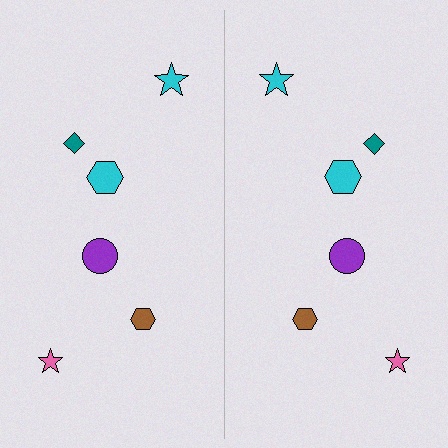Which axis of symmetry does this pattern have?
The pattern has a vertical axis of symmetry running through the center of the image.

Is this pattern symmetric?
Yes, this pattern has bilateral (reflection) symmetry.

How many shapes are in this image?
There are 12 shapes in this image.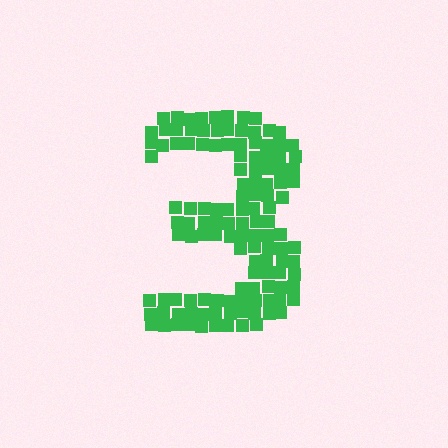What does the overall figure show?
The overall figure shows the digit 3.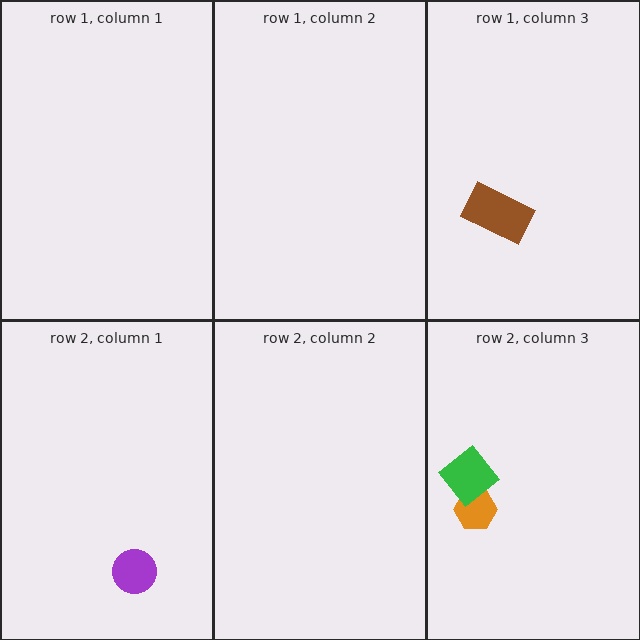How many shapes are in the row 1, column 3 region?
1.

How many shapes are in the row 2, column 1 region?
1.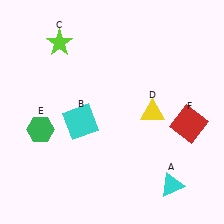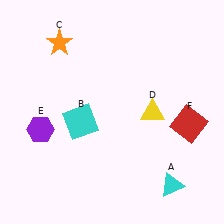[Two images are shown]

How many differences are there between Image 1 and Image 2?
There are 2 differences between the two images.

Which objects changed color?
C changed from lime to orange. E changed from green to purple.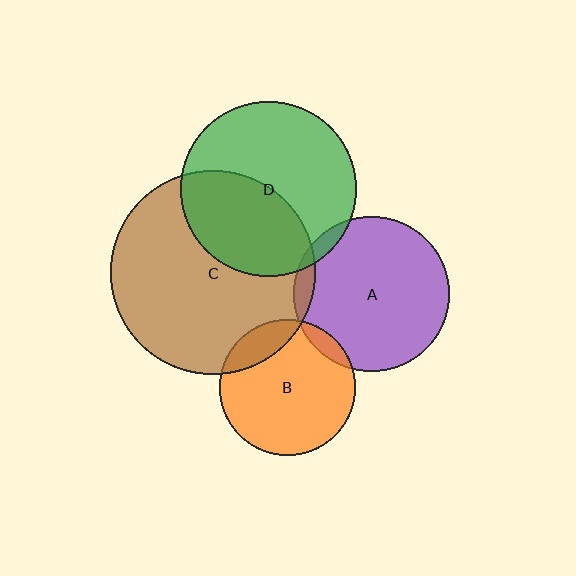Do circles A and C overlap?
Yes.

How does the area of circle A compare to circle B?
Approximately 1.3 times.